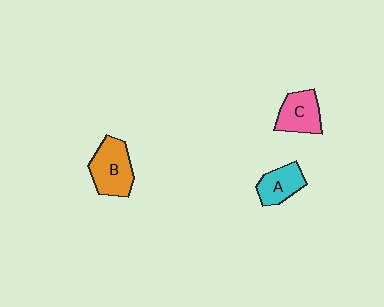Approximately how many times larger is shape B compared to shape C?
Approximately 1.3 times.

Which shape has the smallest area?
Shape A (cyan).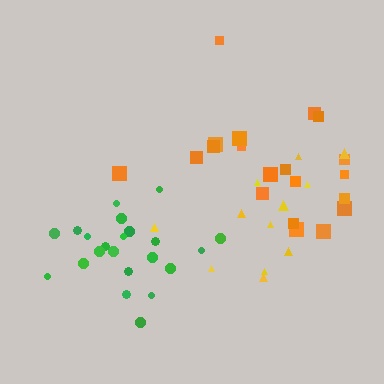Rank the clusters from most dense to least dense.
green, orange, yellow.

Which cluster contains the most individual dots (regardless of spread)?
Green (22).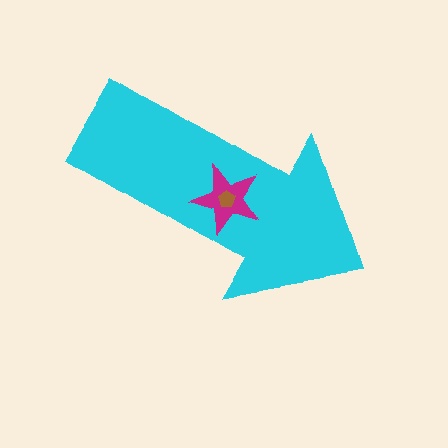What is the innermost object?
The brown pentagon.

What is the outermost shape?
The cyan arrow.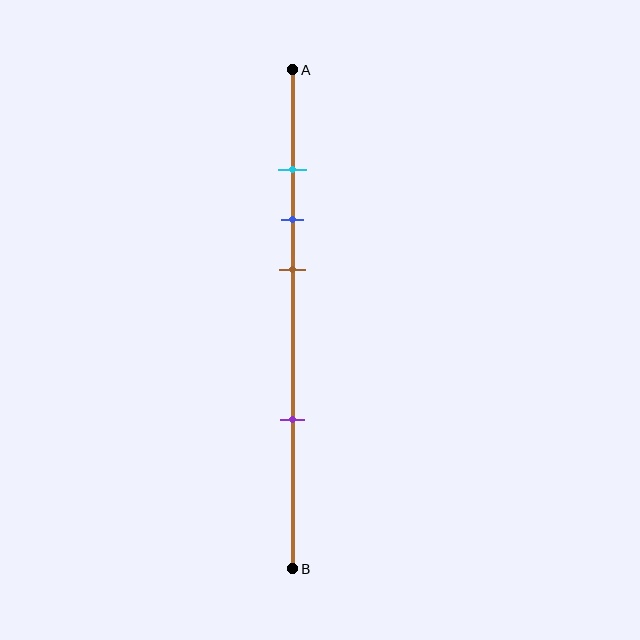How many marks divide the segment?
There are 4 marks dividing the segment.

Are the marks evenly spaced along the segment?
No, the marks are not evenly spaced.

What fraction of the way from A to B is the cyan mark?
The cyan mark is approximately 20% (0.2) of the way from A to B.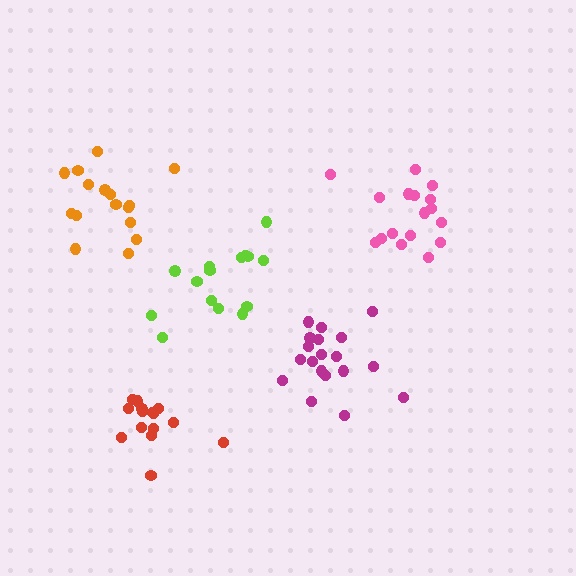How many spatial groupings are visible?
There are 5 spatial groupings.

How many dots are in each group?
Group 1: 15 dots, Group 2: 19 dots, Group 3: 16 dots, Group 4: 17 dots, Group 5: 15 dots (82 total).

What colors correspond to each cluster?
The clusters are colored: lime, magenta, orange, pink, red.